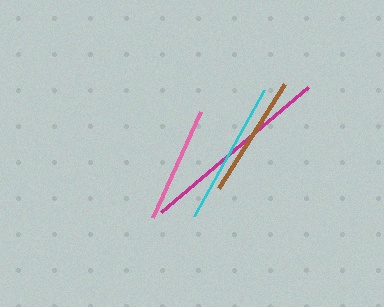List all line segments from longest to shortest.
From longest to shortest: magenta, cyan, brown, pink.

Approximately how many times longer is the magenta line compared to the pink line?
The magenta line is approximately 1.7 times the length of the pink line.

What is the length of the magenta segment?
The magenta segment is approximately 193 pixels long.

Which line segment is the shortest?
The pink line is the shortest at approximately 116 pixels.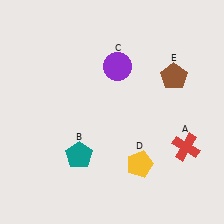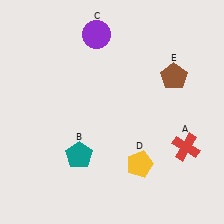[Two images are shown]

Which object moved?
The purple circle (C) moved up.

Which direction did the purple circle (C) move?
The purple circle (C) moved up.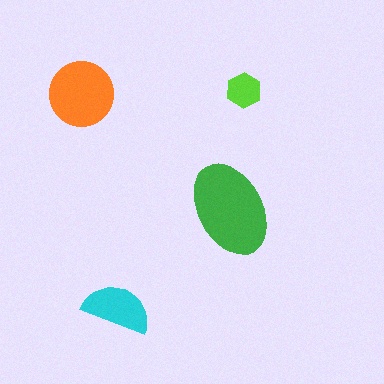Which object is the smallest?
The lime hexagon.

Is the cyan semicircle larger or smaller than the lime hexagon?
Larger.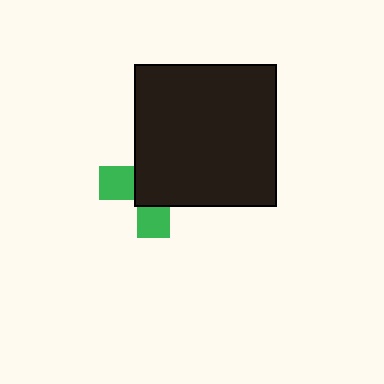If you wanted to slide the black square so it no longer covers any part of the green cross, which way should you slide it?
Slide it toward the upper-right — that is the most direct way to separate the two shapes.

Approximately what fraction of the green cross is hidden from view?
Roughly 65% of the green cross is hidden behind the black square.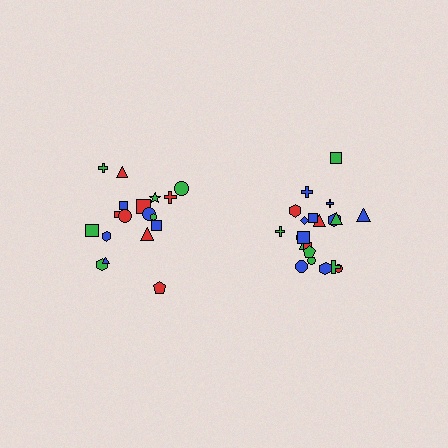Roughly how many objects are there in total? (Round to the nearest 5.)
Roughly 40 objects in total.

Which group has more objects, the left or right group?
The right group.